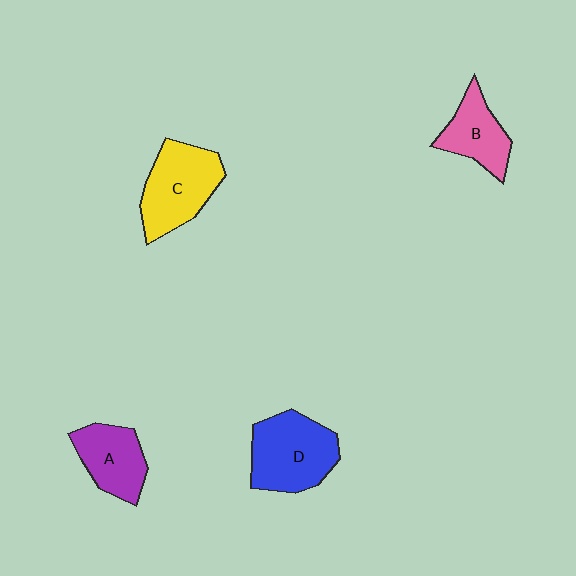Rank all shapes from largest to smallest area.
From largest to smallest: D (blue), C (yellow), A (purple), B (pink).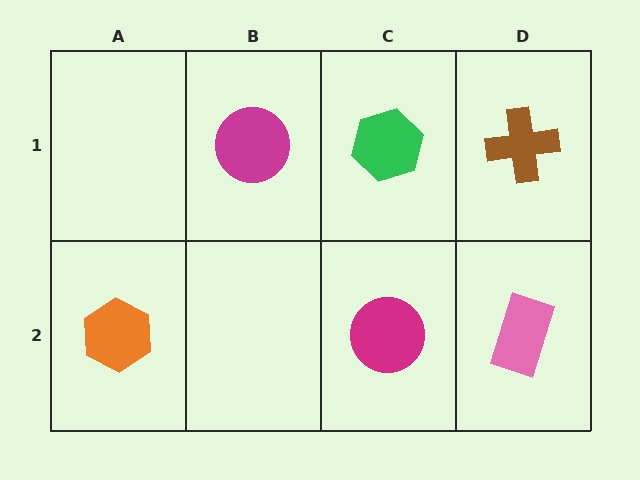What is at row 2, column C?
A magenta circle.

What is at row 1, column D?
A brown cross.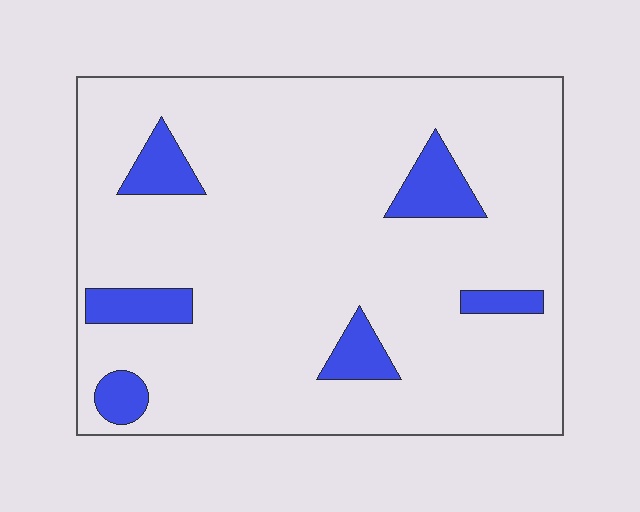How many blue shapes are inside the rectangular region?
6.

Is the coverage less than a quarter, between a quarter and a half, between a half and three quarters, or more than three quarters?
Less than a quarter.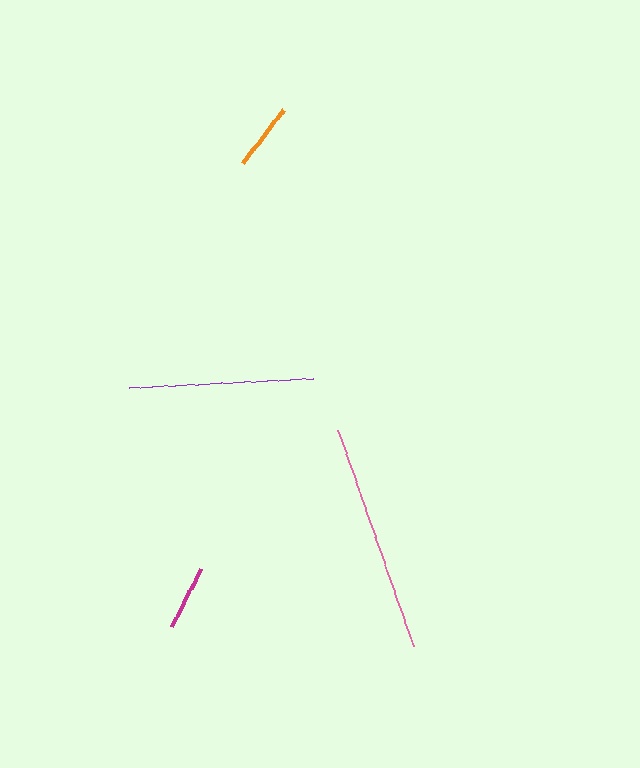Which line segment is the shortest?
The magenta line is the shortest at approximately 65 pixels.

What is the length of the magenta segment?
The magenta segment is approximately 65 pixels long.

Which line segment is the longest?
The pink line is the longest at approximately 229 pixels.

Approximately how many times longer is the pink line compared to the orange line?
The pink line is approximately 3.4 times the length of the orange line.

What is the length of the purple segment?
The purple segment is approximately 185 pixels long.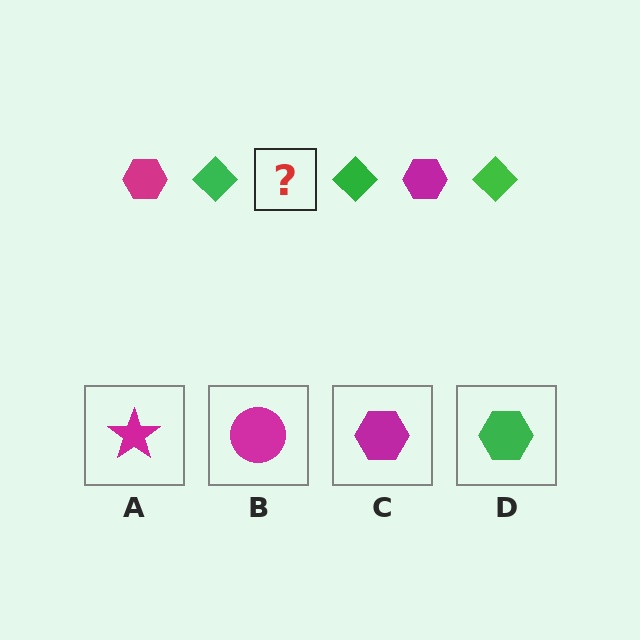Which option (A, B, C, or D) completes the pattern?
C.